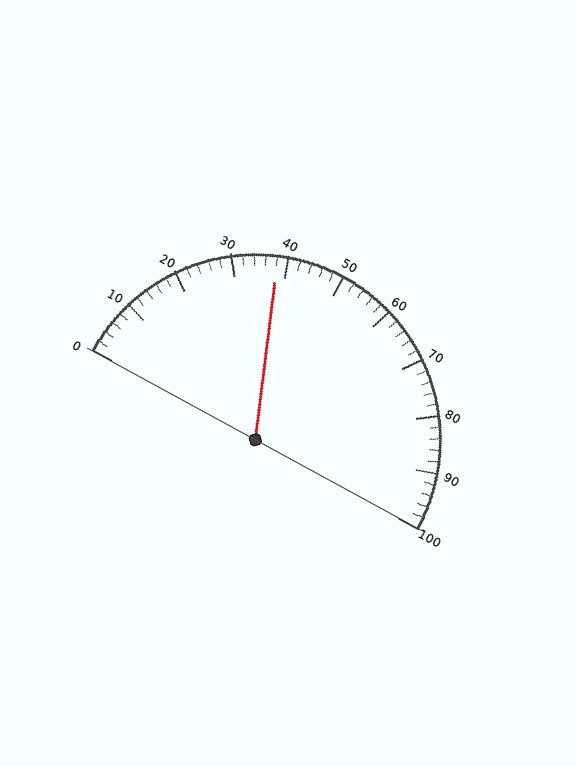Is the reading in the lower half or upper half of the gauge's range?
The reading is in the lower half of the range (0 to 100).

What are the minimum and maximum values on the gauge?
The gauge ranges from 0 to 100.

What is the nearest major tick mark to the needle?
The nearest major tick mark is 40.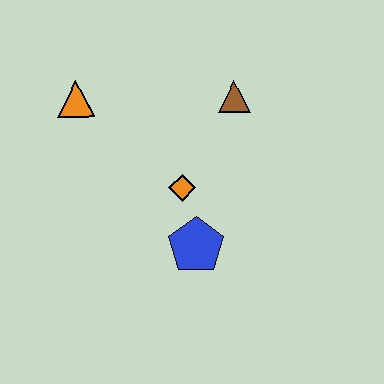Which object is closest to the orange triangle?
The orange diamond is closest to the orange triangle.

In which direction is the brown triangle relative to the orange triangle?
The brown triangle is to the right of the orange triangle.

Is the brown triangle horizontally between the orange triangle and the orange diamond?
No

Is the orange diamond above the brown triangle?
No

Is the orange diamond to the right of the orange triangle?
Yes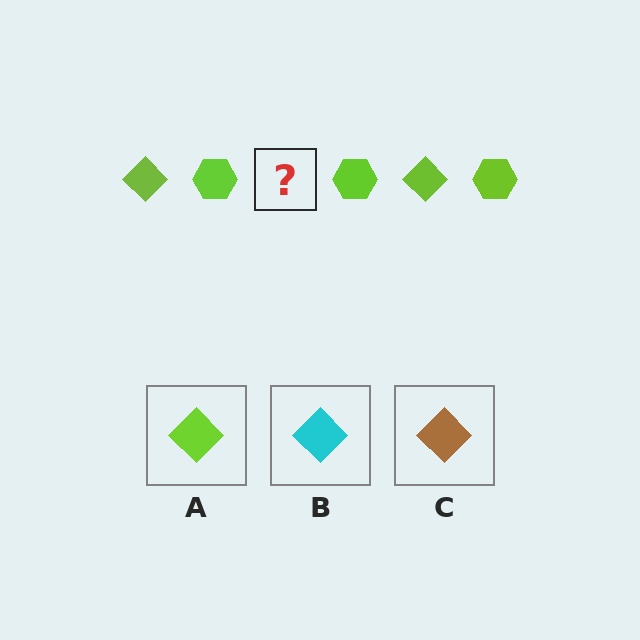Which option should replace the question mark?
Option A.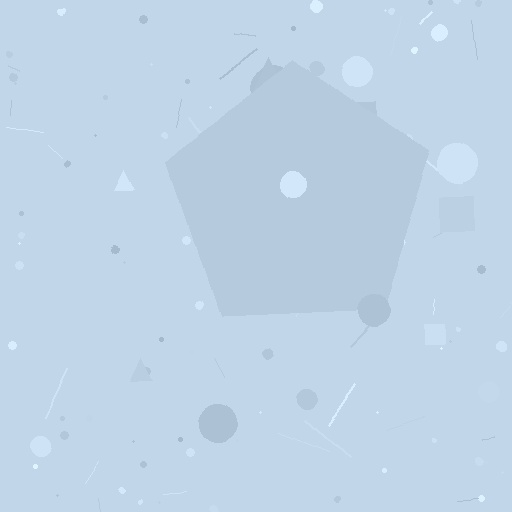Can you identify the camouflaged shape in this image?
The camouflaged shape is a pentagon.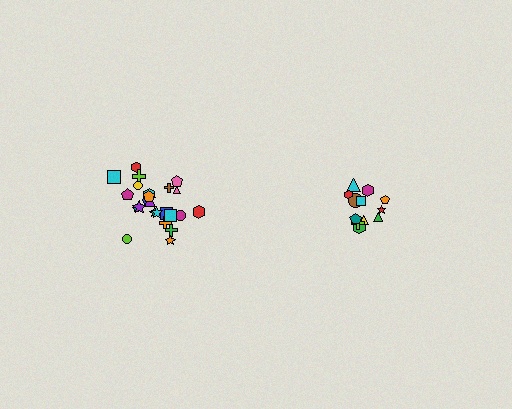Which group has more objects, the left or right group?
The left group.